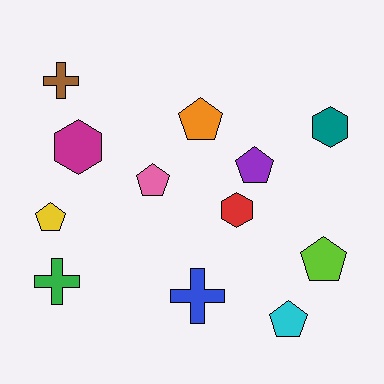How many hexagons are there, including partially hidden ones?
There are 3 hexagons.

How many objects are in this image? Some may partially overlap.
There are 12 objects.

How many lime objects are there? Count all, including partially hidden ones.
There is 1 lime object.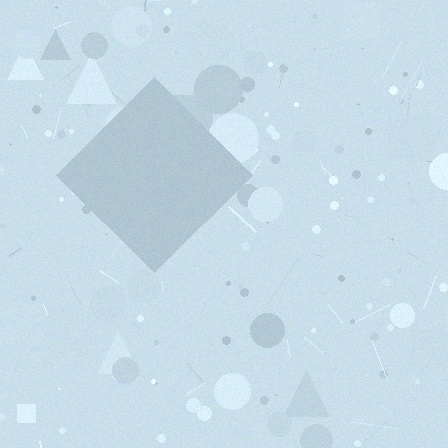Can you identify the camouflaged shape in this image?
The camouflaged shape is a diamond.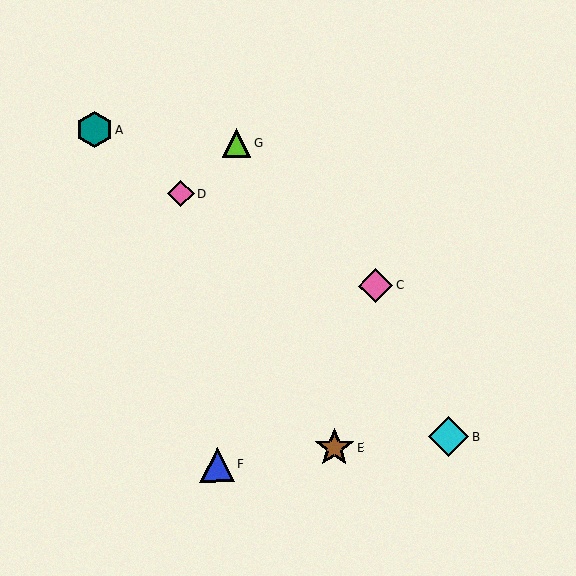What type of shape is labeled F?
Shape F is a blue triangle.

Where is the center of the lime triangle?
The center of the lime triangle is at (237, 143).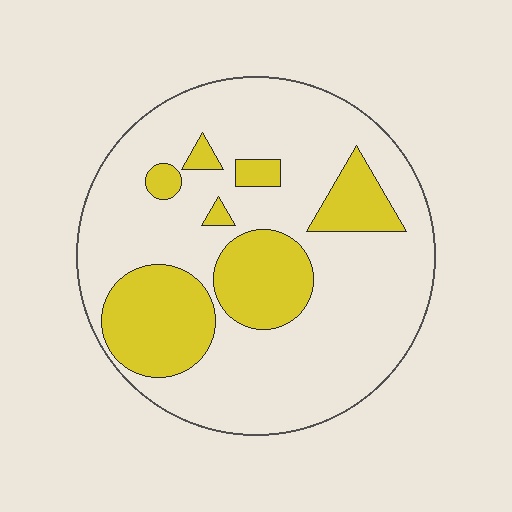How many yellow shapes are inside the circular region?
7.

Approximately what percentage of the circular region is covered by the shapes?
Approximately 25%.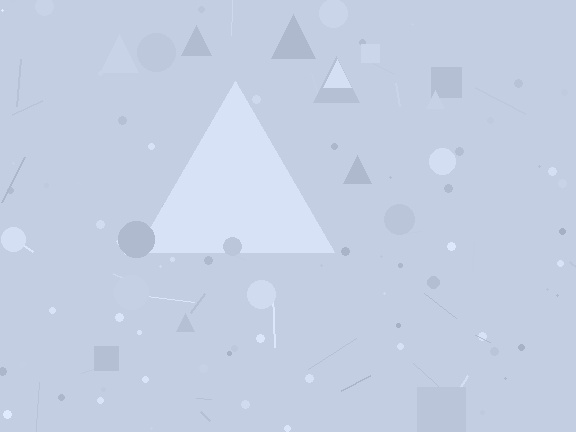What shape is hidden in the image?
A triangle is hidden in the image.